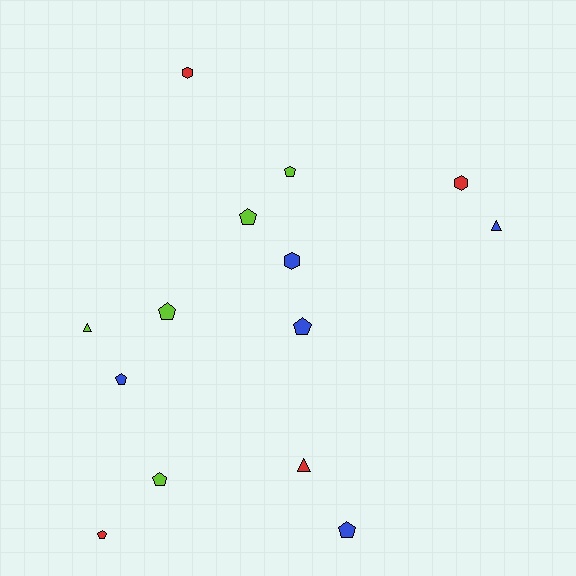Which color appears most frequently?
Lime, with 5 objects.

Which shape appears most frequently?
Pentagon, with 8 objects.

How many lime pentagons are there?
There are 4 lime pentagons.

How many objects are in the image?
There are 14 objects.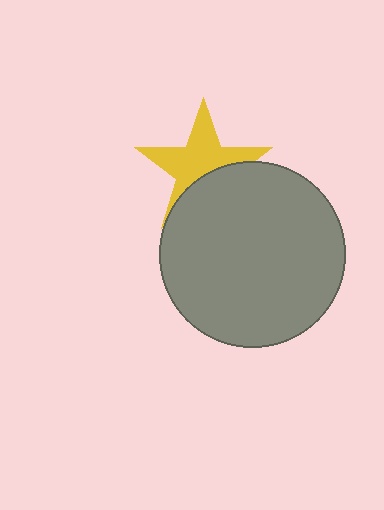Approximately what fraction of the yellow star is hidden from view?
Roughly 39% of the yellow star is hidden behind the gray circle.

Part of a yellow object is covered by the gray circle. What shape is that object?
It is a star.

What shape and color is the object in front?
The object in front is a gray circle.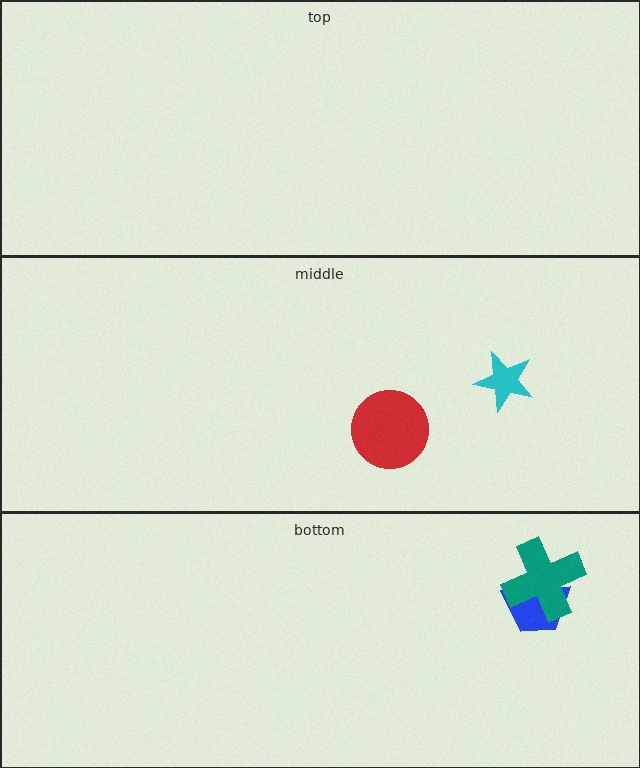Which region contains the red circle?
The middle region.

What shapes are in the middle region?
The red circle, the cyan star.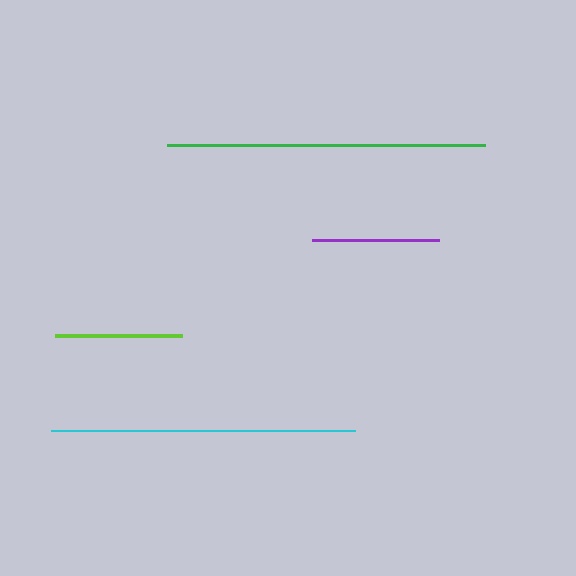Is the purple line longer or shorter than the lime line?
The lime line is longer than the purple line.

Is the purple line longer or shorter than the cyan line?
The cyan line is longer than the purple line.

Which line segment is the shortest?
The purple line is the shortest at approximately 127 pixels.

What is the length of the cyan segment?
The cyan segment is approximately 304 pixels long.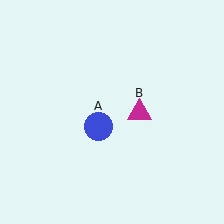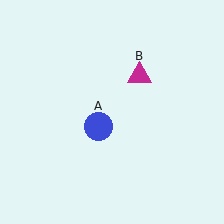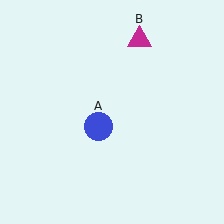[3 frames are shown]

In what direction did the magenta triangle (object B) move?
The magenta triangle (object B) moved up.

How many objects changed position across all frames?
1 object changed position: magenta triangle (object B).